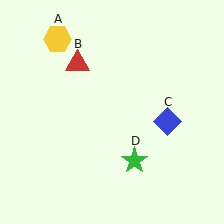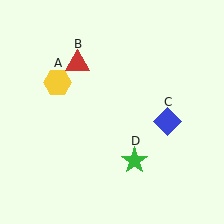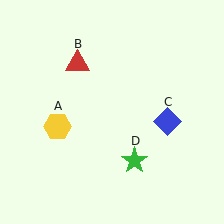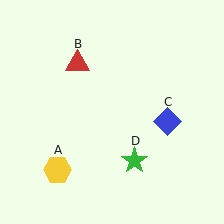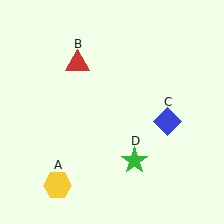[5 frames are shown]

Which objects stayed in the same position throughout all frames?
Red triangle (object B) and blue diamond (object C) and green star (object D) remained stationary.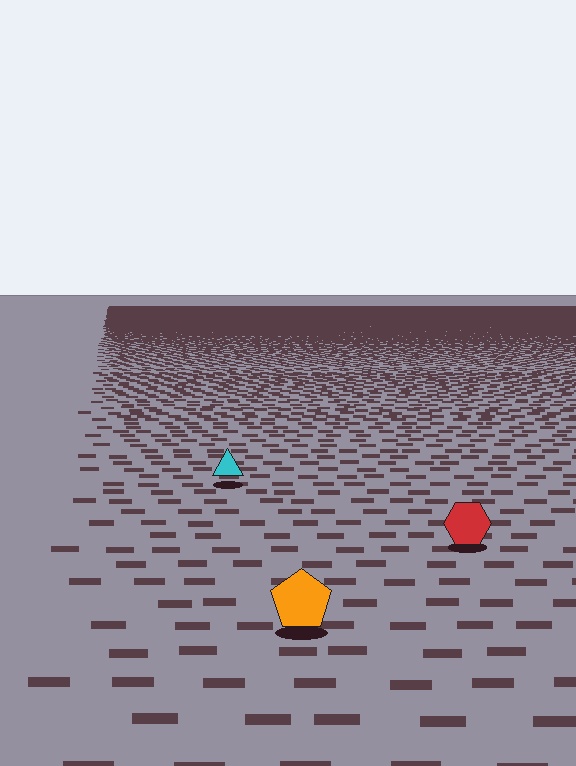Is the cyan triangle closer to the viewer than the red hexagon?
No. The red hexagon is closer — you can tell from the texture gradient: the ground texture is coarser near it.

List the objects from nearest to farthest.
From nearest to farthest: the orange pentagon, the red hexagon, the cyan triangle.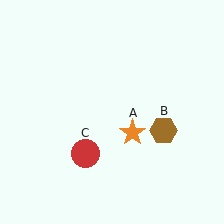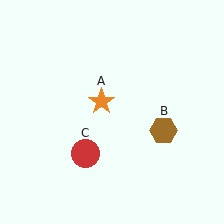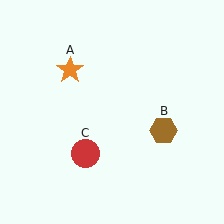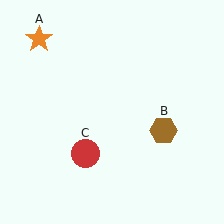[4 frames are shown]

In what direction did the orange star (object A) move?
The orange star (object A) moved up and to the left.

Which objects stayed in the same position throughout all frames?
Brown hexagon (object B) and red circle (object C) remained stationary.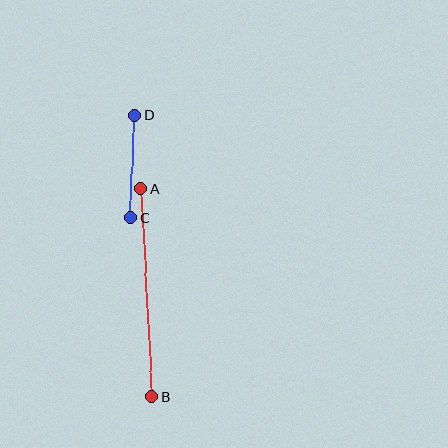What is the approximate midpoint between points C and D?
The midpoint is at approximately (133, 167) pixels.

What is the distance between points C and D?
The distance is approximately 103 pixels.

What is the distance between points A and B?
The distance is approximately 209 pixels.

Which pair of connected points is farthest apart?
Points A and B are farthest apart.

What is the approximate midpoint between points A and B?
The midpoint is at approximately (147, 293) pixels.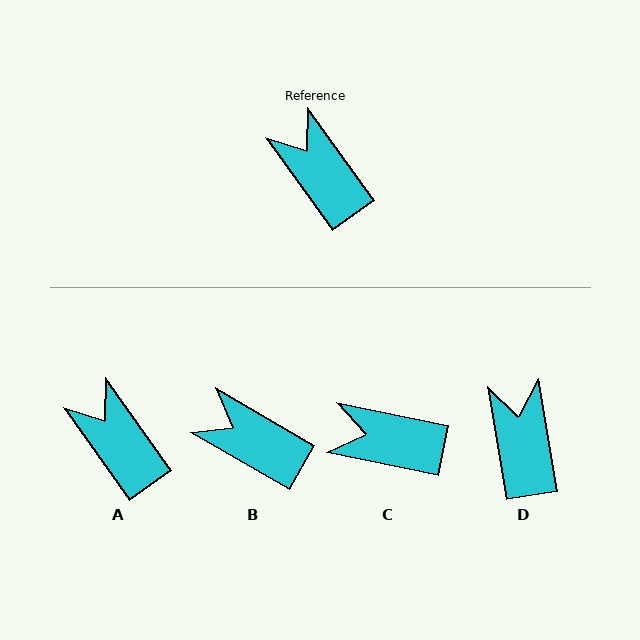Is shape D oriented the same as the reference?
No, it is off by about 26 degrees.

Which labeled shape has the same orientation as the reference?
A.